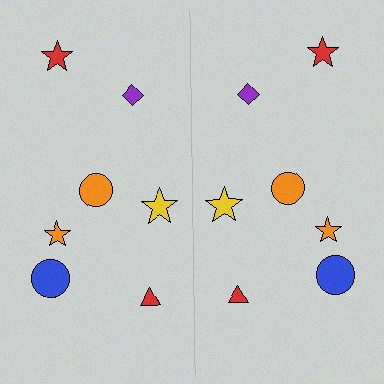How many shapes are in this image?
There are 14 shapes in this image.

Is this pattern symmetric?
Yes, this pattern has bilateral (reflection) symmetry.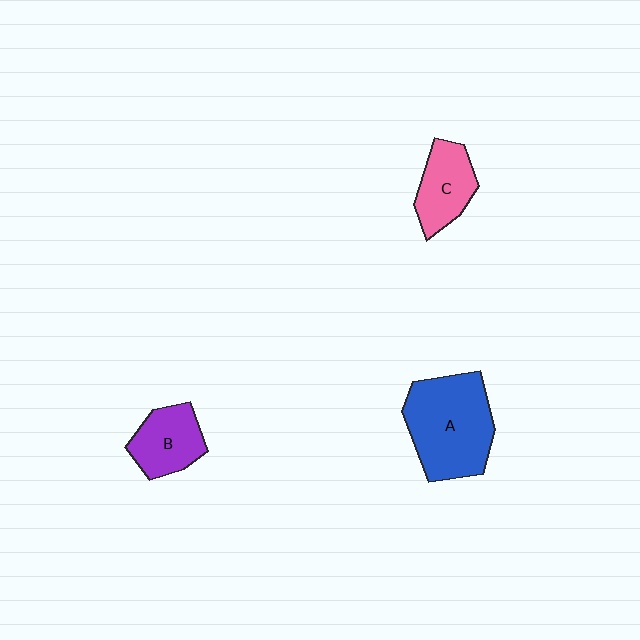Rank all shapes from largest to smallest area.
From largest to smallest: A (blue), B (purple), C (pink).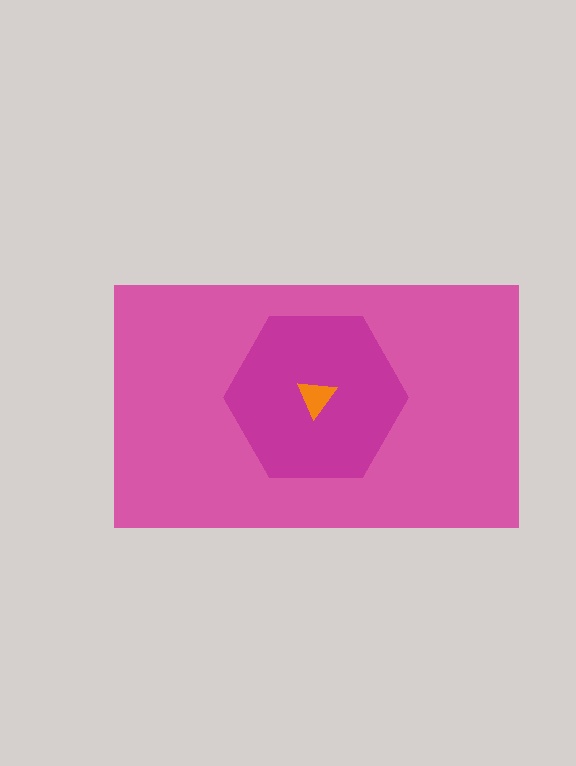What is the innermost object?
The orange triangle.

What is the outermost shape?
The pink rectangle.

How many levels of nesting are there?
3.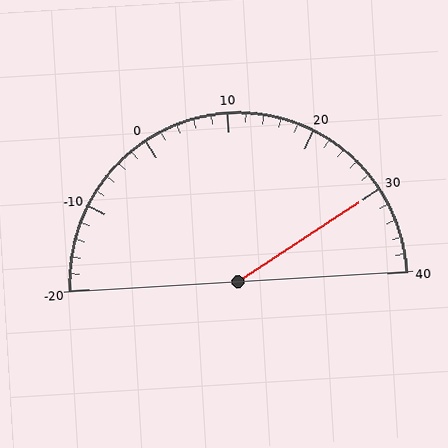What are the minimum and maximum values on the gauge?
The gauge ranges from -20 to 40.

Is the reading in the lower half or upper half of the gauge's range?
The reading is in the upper half of the range (-20 to 40).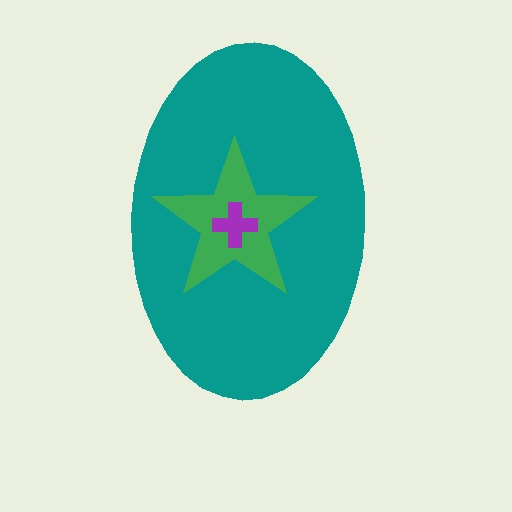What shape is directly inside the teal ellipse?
The green star.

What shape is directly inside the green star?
The purple cross.